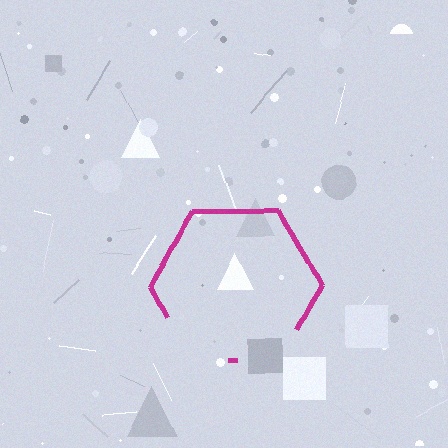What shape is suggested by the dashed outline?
The dashed outline suggests a hexagon.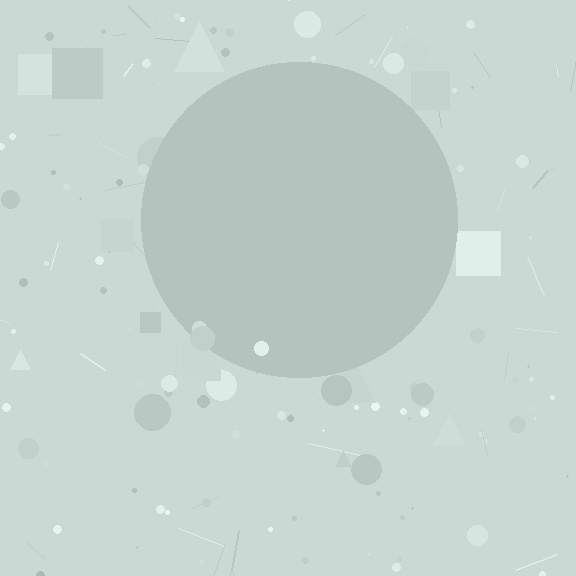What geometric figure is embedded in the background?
A circle is embedded in the background.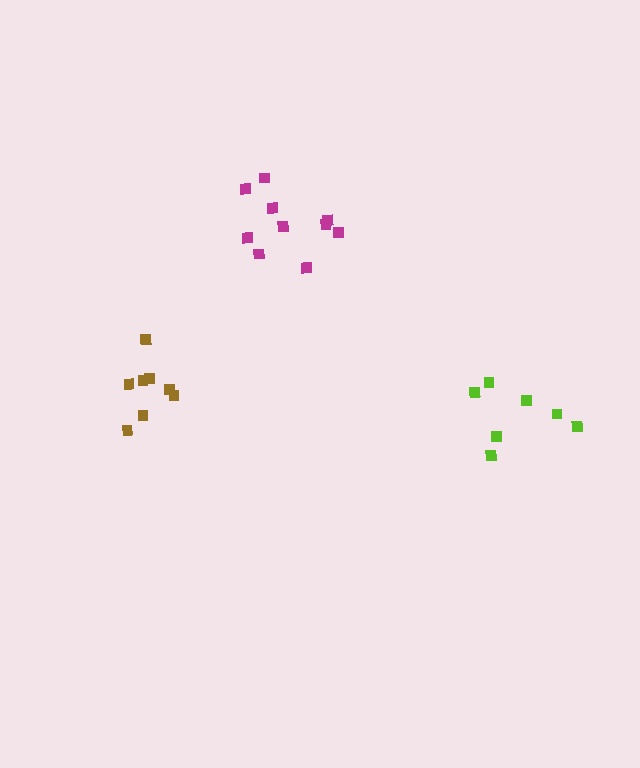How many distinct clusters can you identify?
There are 3 distinct clusters.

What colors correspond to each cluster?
The clusters are colored: lime, brown, magenta.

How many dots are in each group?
Group 1: 7 dots, Group 2: 8 dots, Group 3: 10 dots (25 total).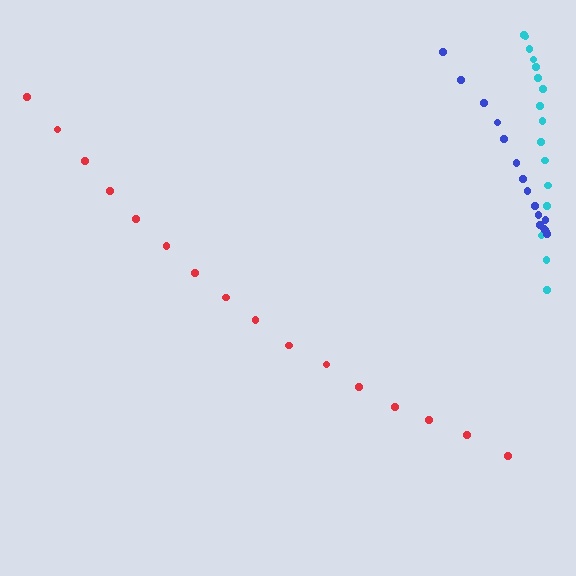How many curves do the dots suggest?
There are 3 distinct paths.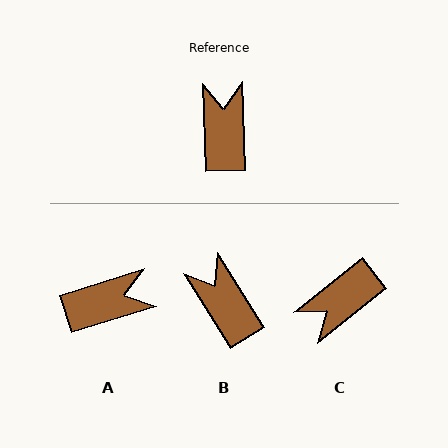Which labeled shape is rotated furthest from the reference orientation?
C, about 127 degrees away.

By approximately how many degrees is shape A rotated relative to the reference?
Approximately 74 degrees clockwise.